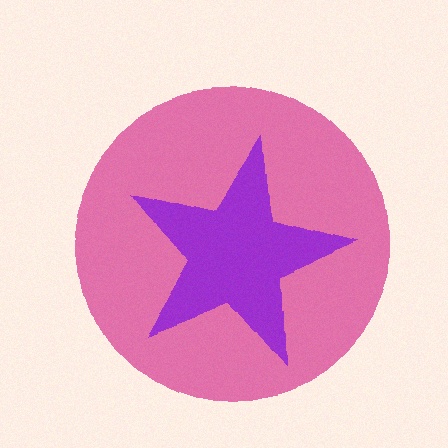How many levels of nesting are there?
2.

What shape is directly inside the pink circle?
The purple star.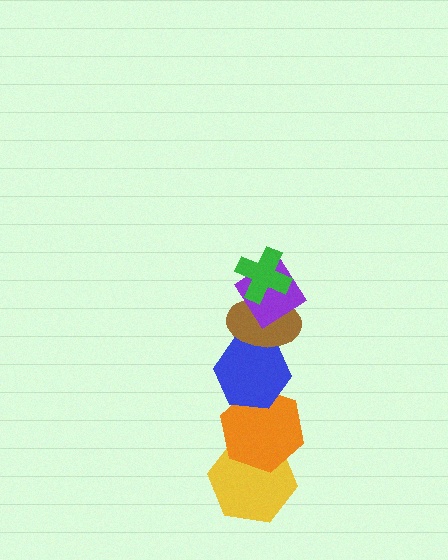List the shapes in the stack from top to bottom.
From top to bottom: the green cross, the purple diamond, the brown ellipse, the blue hexagon, the orange hexagon, the yellow hexagon.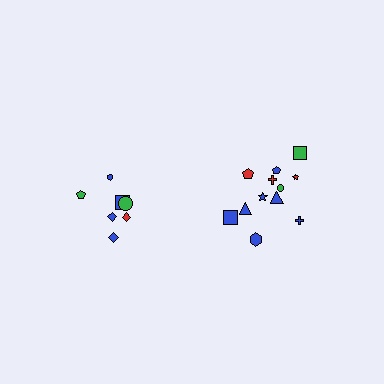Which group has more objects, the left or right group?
The right group.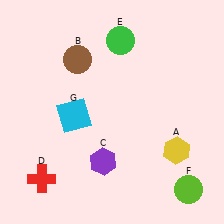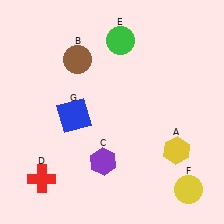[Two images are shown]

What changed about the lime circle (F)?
In Image 1, F is lime. In Image 2, it changed to yellow.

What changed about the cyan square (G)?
In Image 1, G is cyan. In Image 2, it changed to blue.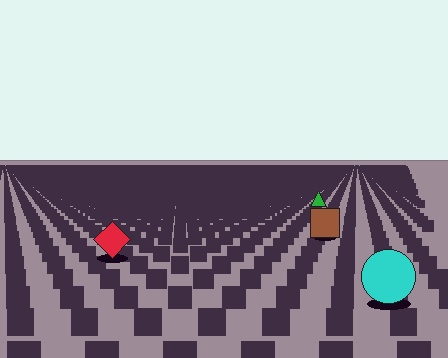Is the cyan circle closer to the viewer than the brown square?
Yes. The cyan circle is closer — you can tell from the texture gradient: the ground texture is coarser near it.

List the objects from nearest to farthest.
From nearest to farthest: the cyan circle, the red diamond, the brown square, the green triangle.